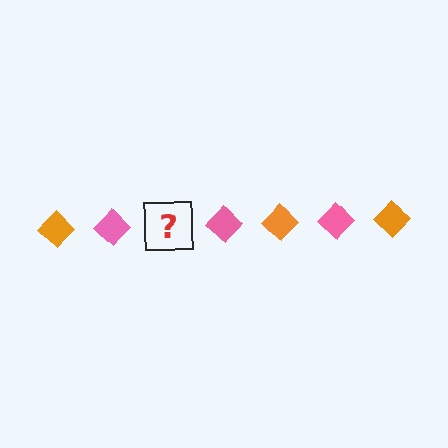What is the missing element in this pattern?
The missing element is an orange diamond.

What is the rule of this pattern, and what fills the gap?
The rule is that the pattern cycles through orange, pink diamonds. The gap should be filled with an orange diamond.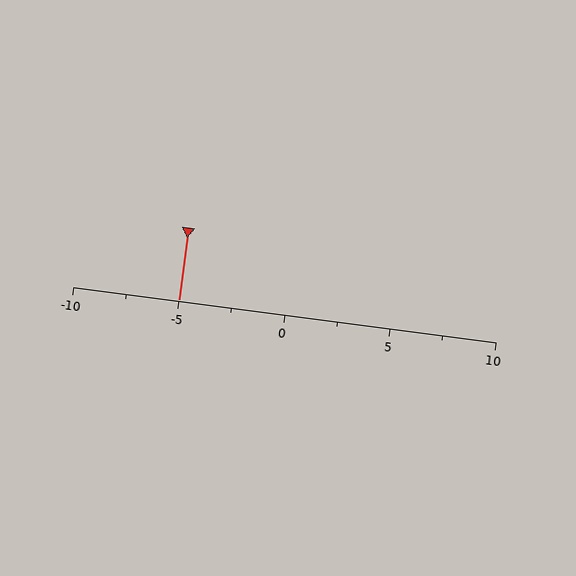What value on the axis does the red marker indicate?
The marker indicates approximately -5.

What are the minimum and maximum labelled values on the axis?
The axis runs from -10 to 10.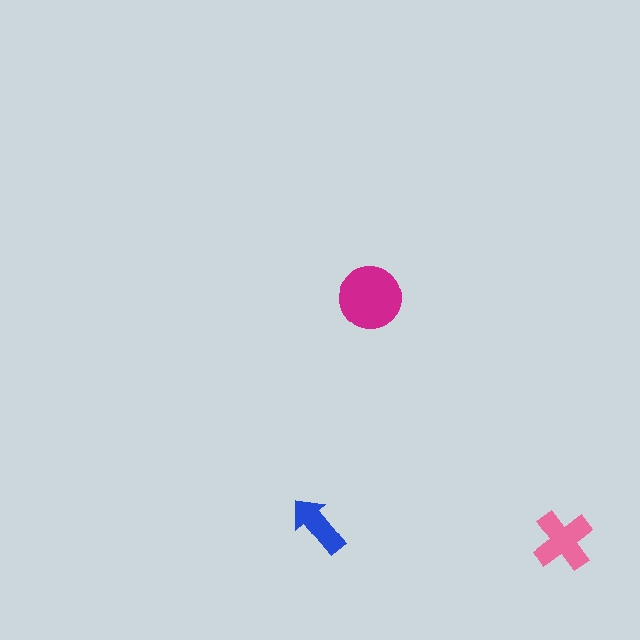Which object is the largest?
The magenta circle.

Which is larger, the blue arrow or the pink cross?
The pink cross.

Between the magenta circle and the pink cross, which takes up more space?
The magenta circle.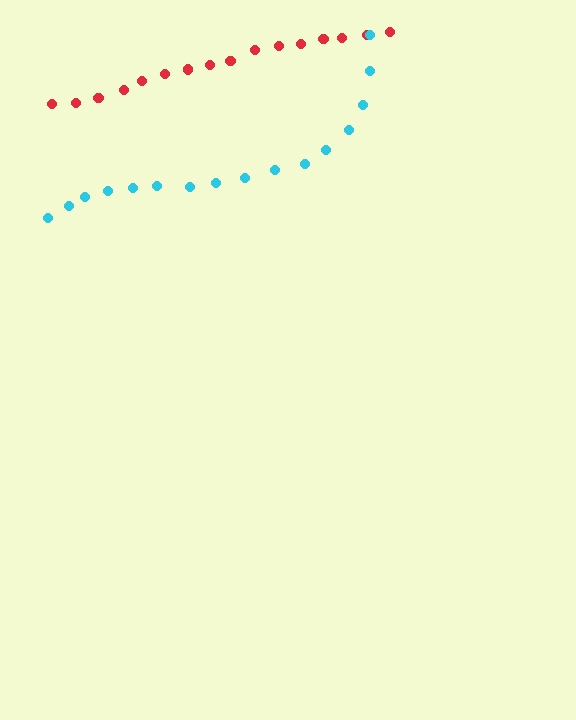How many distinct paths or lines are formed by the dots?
There are 2 distinct paths.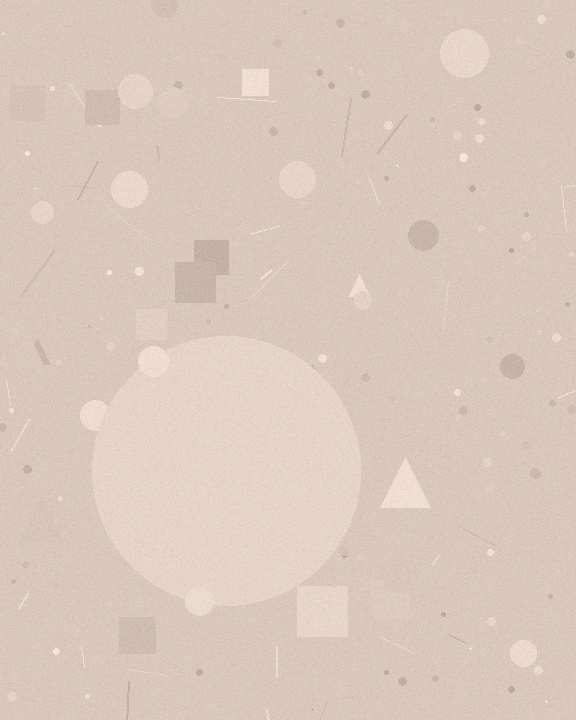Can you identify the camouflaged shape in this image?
The camouflaged shape is a circle.